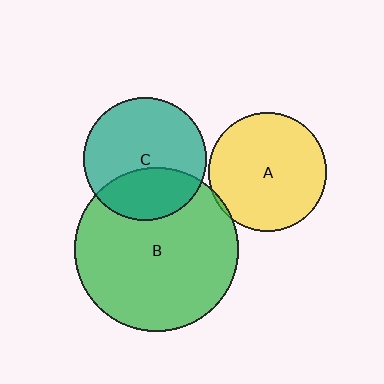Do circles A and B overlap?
Yes.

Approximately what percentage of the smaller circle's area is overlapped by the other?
Approximately 5%.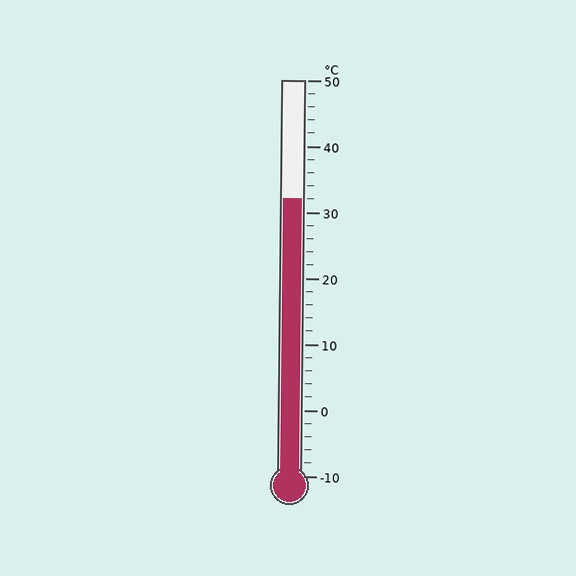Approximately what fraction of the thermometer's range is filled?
The thermometer is filled to approximately 70% of its range.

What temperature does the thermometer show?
The thermometer shows approximately 32°C.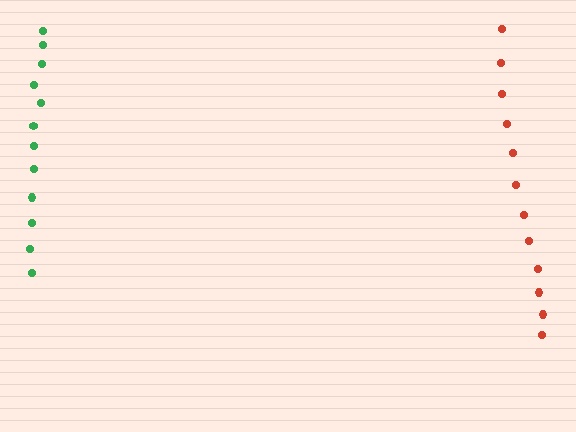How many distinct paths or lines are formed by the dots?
There are 2 distinct paths.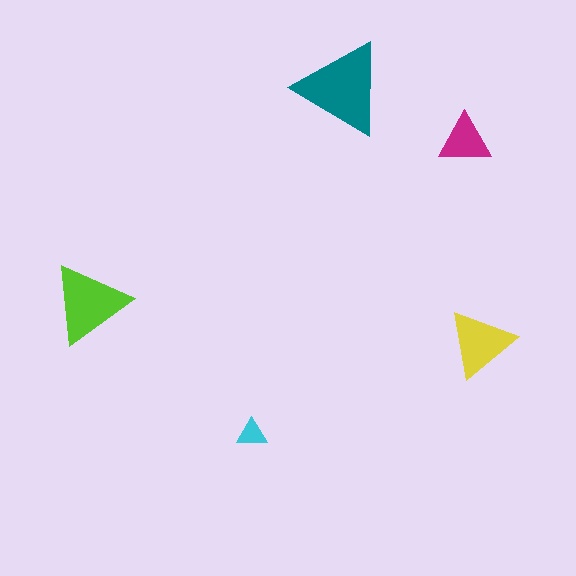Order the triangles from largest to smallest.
the teal one, the lime one, the yellow one, the magenta one, the cyan one.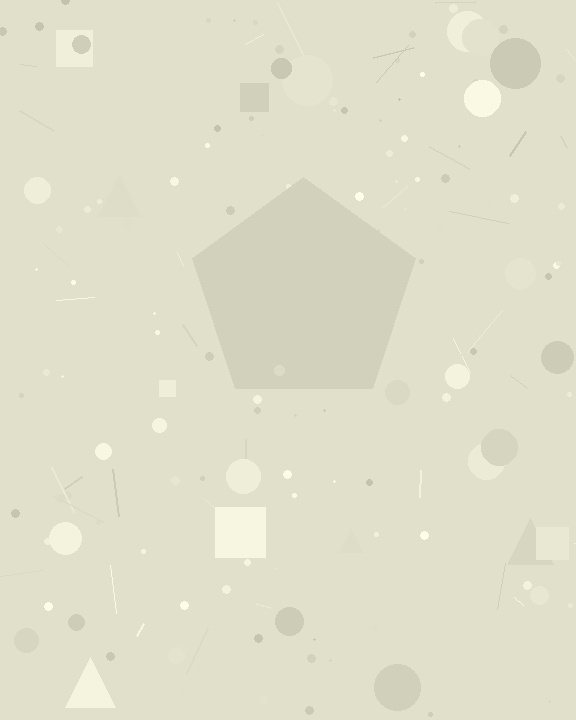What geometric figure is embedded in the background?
A pentagon is embedded in the background.